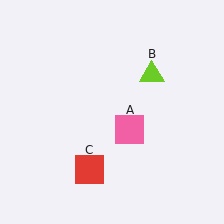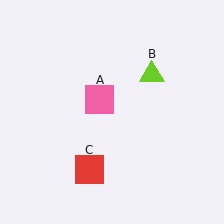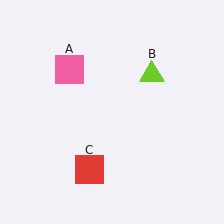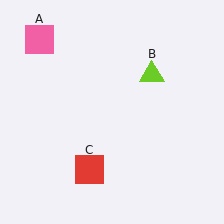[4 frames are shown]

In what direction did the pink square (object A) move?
The pink square (object A) moved up and to the left.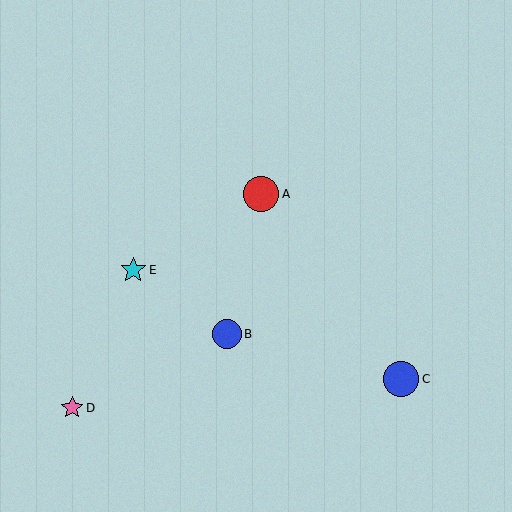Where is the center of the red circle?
The center of the red circle is at (261, 194).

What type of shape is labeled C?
Shape C is a blue circle.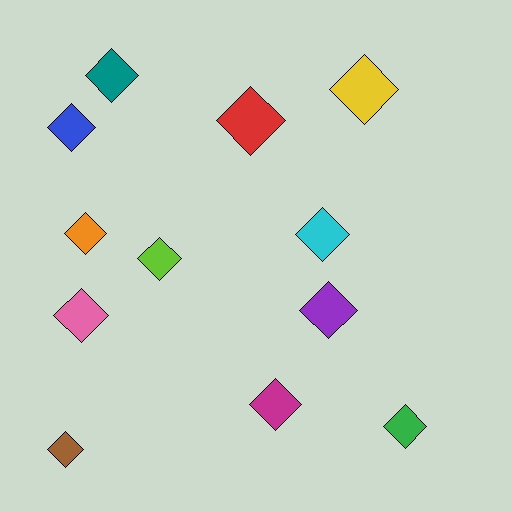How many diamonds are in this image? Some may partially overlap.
There are 12 diamonds.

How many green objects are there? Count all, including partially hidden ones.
There is 1 green object.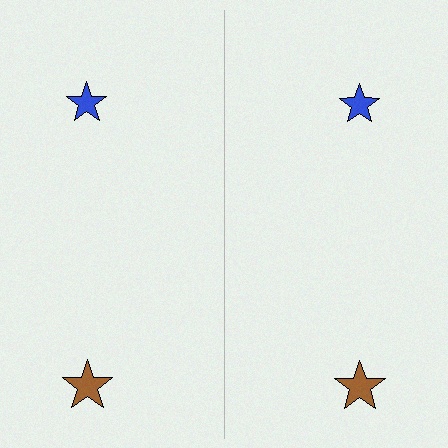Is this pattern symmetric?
Yes, this pattern has bilateral (reflection) symmetry.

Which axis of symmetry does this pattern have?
The pattern has a vertical axis of symmetry running through the center of the image.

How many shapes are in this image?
There are 4 shapes in this image.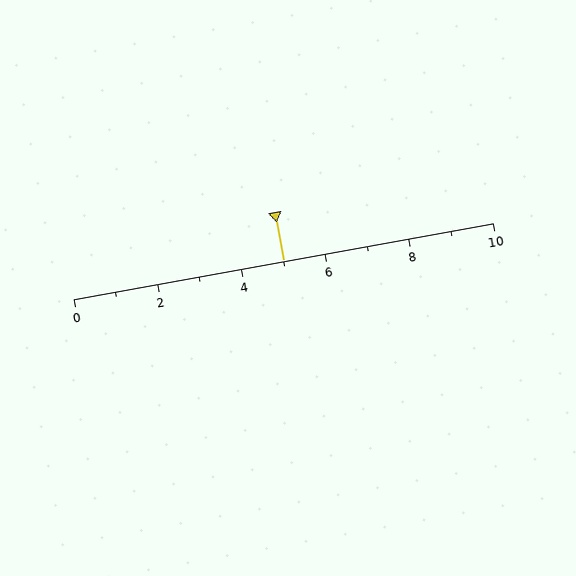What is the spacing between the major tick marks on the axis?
The major ticks are spaced 2 apart.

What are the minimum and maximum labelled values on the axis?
The axis runs from 0 to 10.